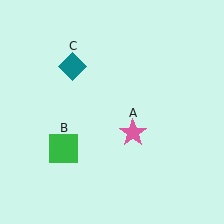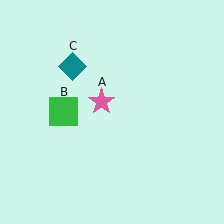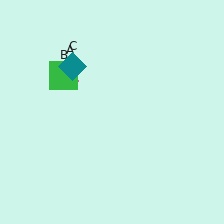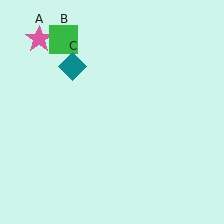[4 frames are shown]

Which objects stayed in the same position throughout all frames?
Teal diamond (object C) remained stationary.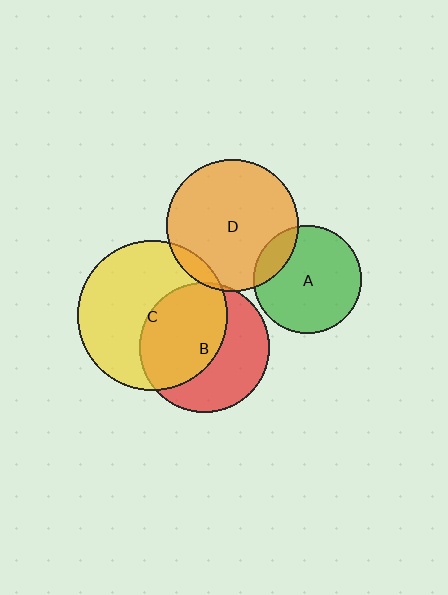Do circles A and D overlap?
Yes.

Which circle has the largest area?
Circle C (yellow).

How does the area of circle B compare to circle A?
Approximately 1.5 times.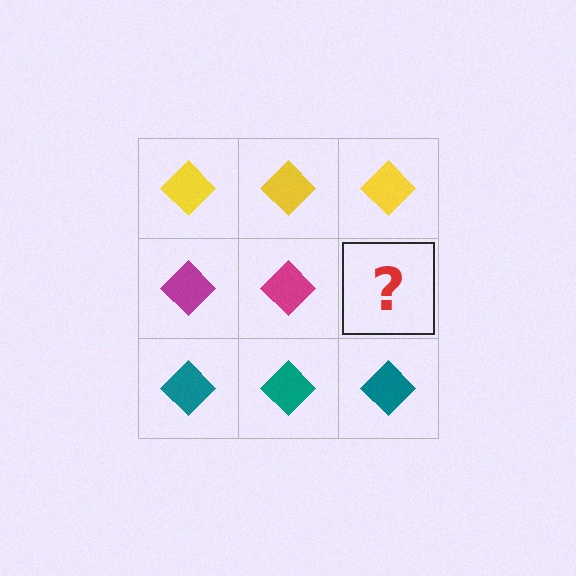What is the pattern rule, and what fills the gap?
The rule is that each row has a consistent color. The gap should be filled with a magenta diamond.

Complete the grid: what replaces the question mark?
The question mark should be replaced with a magenta diamond.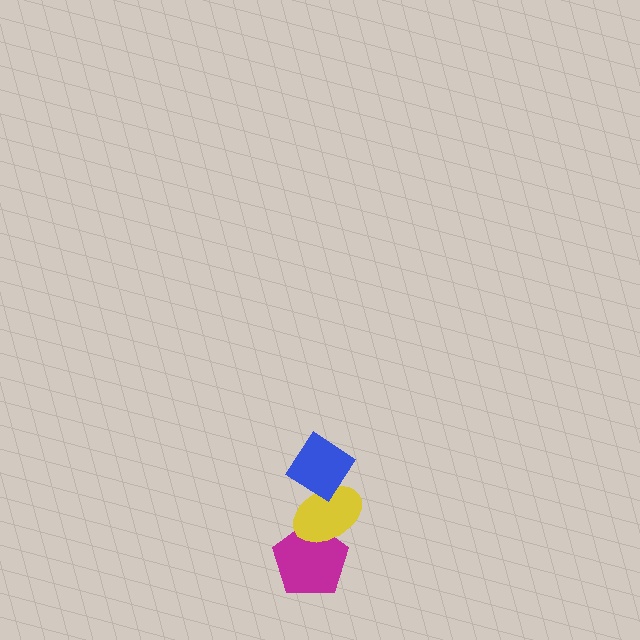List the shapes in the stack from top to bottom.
From top to bottom: the blue diamond, the yellow ellipse, the magenta pentagon.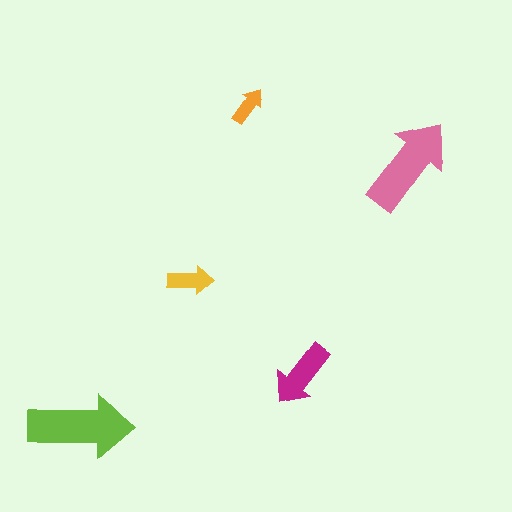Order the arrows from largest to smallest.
the lime one, the pink one, the magenta one, the yellow one, the orange one.